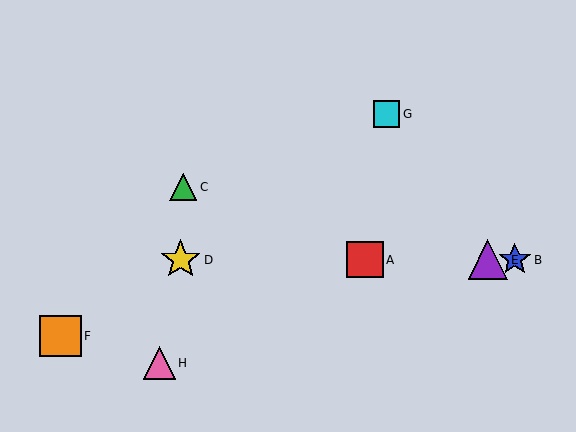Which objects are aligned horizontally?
Objects A, B, D, E are aligned horizontally.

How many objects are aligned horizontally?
4 objects (A, B, D, E) are aligned horizontally.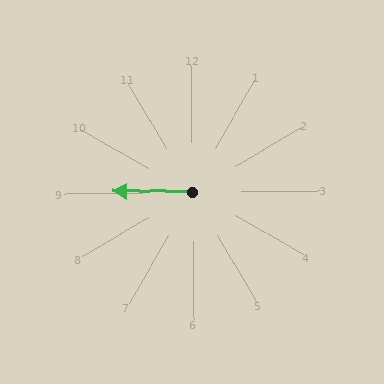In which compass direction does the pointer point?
West.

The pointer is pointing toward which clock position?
Roughly 9 o'clock.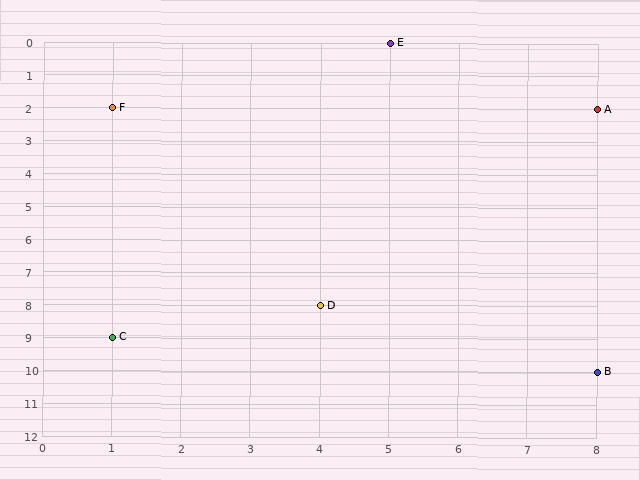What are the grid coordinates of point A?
Point A is at grid coordinates (8, 2).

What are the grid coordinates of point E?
Point E is at grid coordinates (5, 0).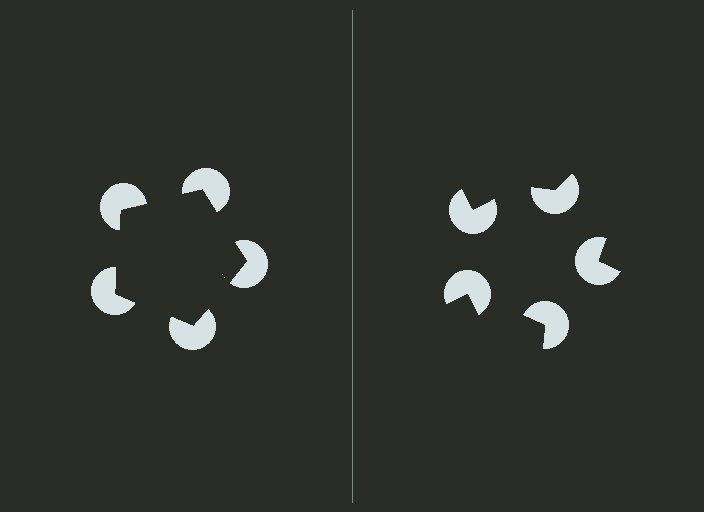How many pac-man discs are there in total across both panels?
10 — 5 on each side.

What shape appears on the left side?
An illusory pentagon.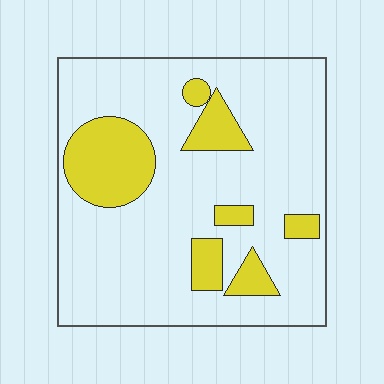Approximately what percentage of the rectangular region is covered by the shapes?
Approximately 20%.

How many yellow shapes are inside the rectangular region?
7.